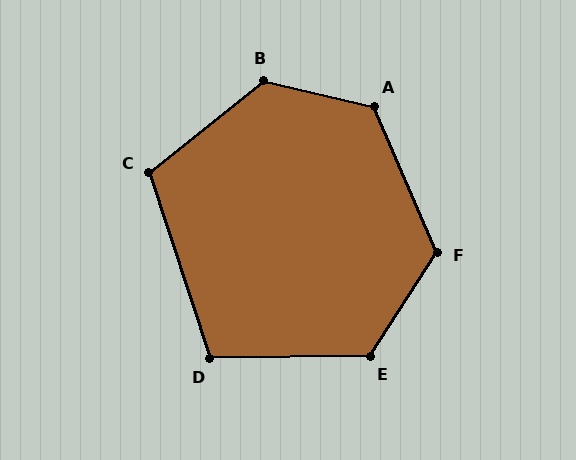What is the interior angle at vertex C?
Approximately 110 degrees (obtuse).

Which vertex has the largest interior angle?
B, at approximately 129 degrees.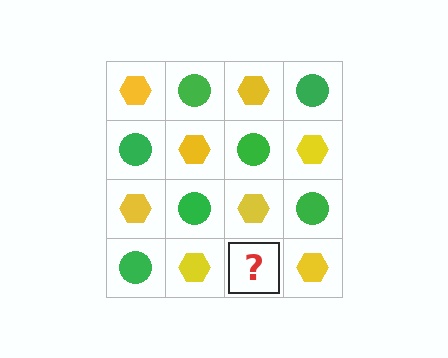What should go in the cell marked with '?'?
The missing cell should contain a green circle.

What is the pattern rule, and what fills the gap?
The rule is that it alternates yellow hexagon and green circle in a checkerboard pattern. The gap should be filled with a green circle.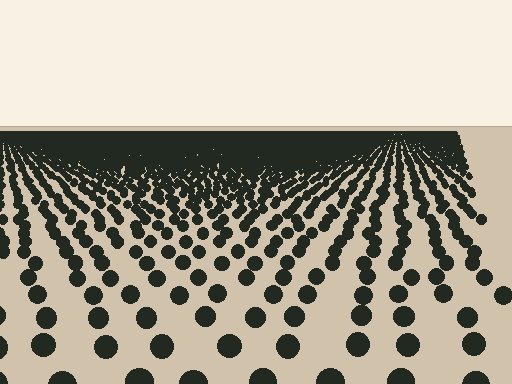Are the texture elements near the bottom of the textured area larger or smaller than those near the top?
Larger. Near the bottom, elements are closer to the viewer and appear at a bigger on-screen size.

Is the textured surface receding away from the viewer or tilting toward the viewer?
The surface is receding away from the viewer. Texture elements get smaller and denser toward the top.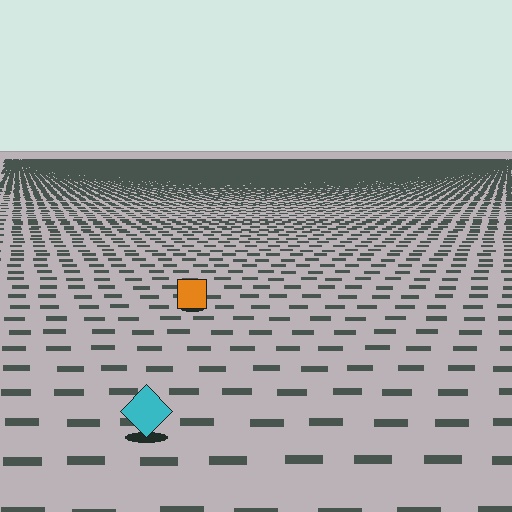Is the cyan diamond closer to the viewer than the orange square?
Yes. The cyan diamond is closer — you can tell from the texture gradient: the ground texture is coarser near it.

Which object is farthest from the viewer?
The orange square is farthest from the viewer. It appears smaller and the ground texture around it is denser.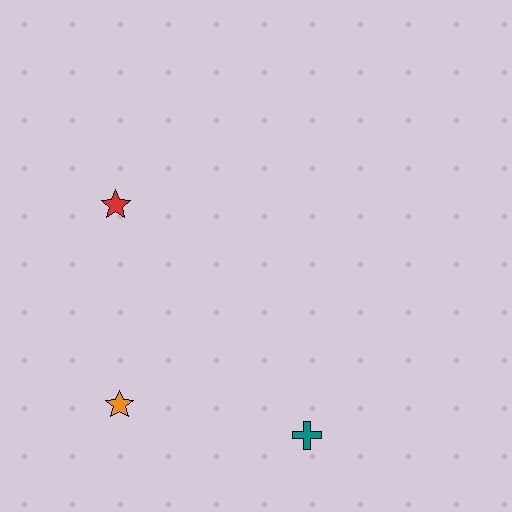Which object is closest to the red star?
The orange star is closest to the red star.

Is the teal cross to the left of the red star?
No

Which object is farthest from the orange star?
The red star is farthest from the orange star.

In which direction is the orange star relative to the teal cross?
The orange star is to the left of the teal cross.